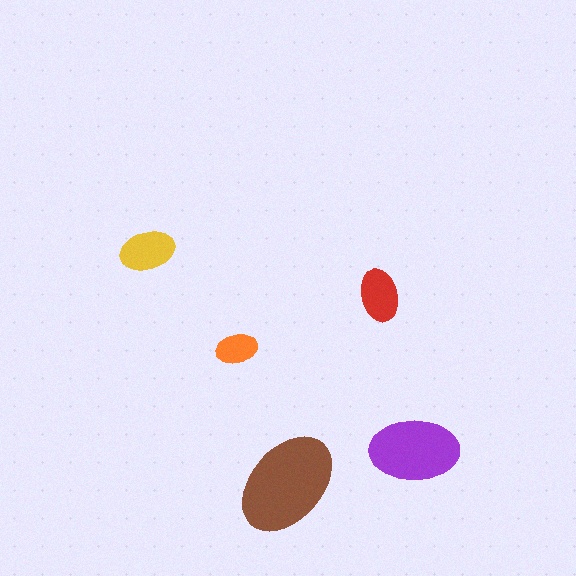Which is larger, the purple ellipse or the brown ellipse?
The brown one.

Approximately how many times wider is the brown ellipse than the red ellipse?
About 2 times wider.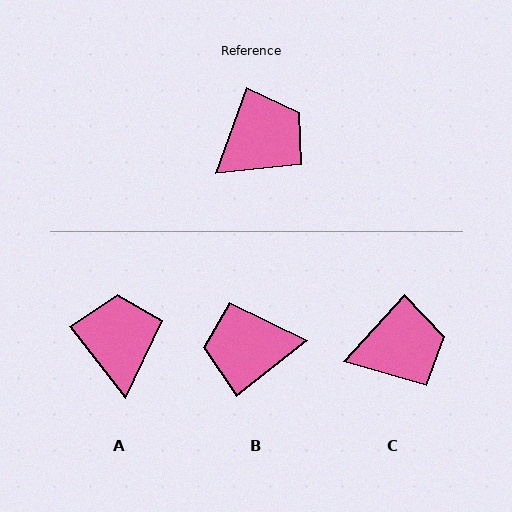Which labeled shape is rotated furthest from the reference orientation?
B, about 148 degrees away.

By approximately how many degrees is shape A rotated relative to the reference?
Approximately 58 degrees counter-clockwise.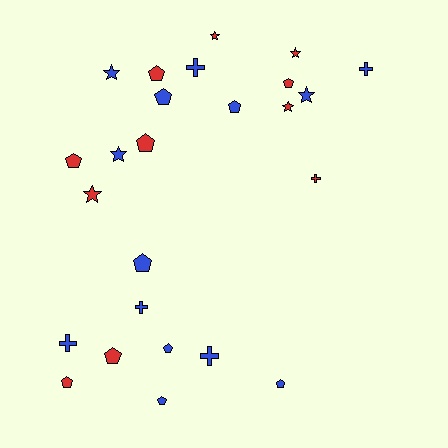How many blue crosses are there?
There are 5 blue crosses.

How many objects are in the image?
There are 25 objects.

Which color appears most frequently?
Blue, with 14 objects.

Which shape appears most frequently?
Pentagon, with 12 objects.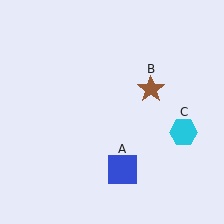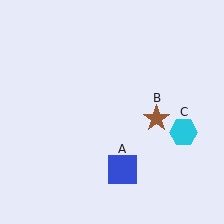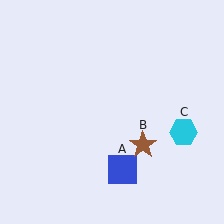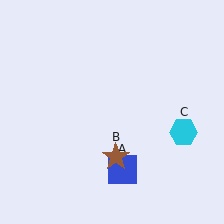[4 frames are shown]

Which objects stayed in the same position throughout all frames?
Blue square (object A) and cyan hexagon (object C) remained stationary.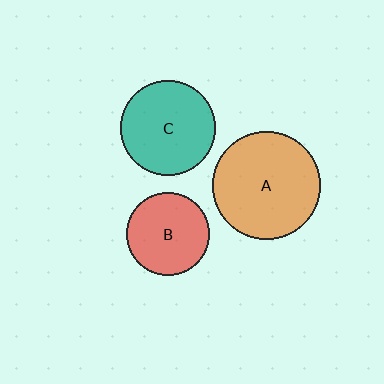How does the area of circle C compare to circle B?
Approximately 1.3 times.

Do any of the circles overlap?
No, none of the circles overlap.